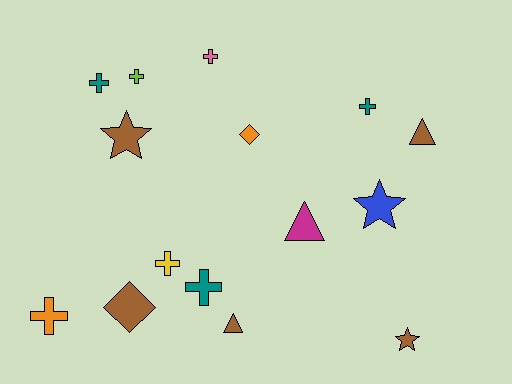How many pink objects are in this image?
There is 1 pink object.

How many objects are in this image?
There are 15 objects.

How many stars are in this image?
There are 3 stars.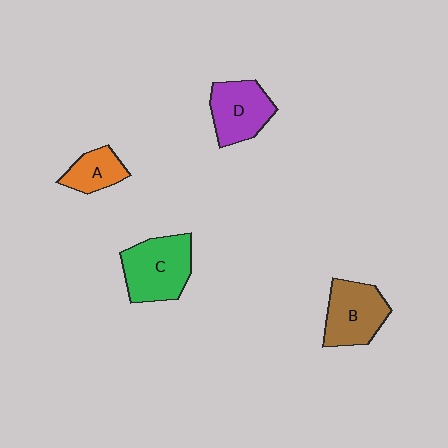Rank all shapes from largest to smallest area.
From largest to smallest: C (green), B (brown), D (purple), A (orange).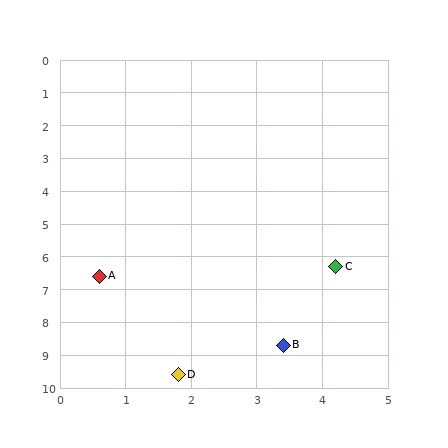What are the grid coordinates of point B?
Point B is at approximately (3.4, 8.7).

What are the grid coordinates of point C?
Point C is at approximately (4.2, 6.3).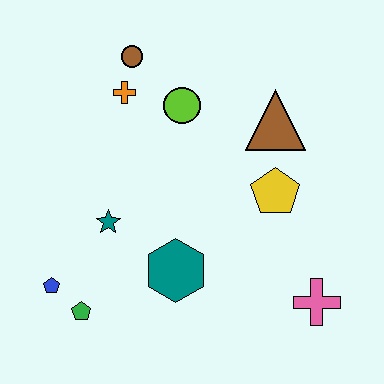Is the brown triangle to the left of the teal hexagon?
No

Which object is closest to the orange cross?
The brown circle is closest to the orange cross.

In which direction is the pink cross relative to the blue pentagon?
The pink cross is to the right of the blue pentagon.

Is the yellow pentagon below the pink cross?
No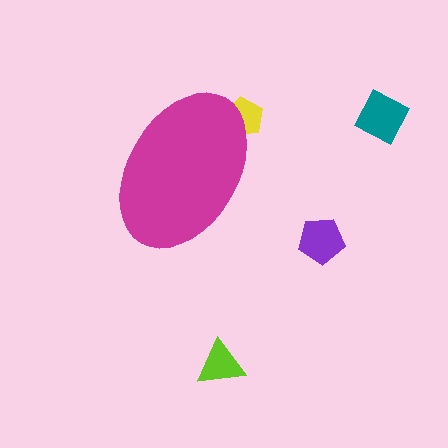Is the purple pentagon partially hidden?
No, the purple pentagon is fully visible.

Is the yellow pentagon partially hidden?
Yes, the yellow pentagon is partially hidden behind the magenta ellipse.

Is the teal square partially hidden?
No, the teal square is fully visible.